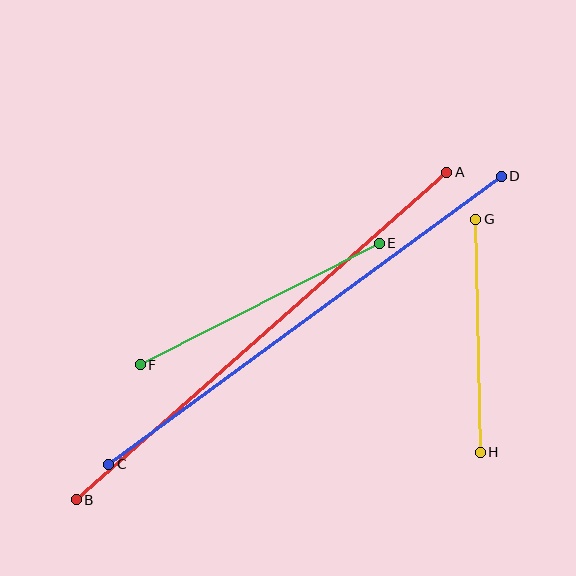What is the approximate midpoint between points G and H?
The midpoint is at approximately (478, 336) pixels.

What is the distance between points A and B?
The distance is approximately 495 pixels.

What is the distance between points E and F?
The distance is approximately 268 pixels.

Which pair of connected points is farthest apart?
Points A and B are farthest apart.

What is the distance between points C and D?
The distance is approximately 487 pixels.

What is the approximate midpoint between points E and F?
The midpoint is at approximately (260, 304) pixels.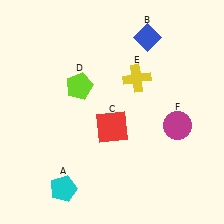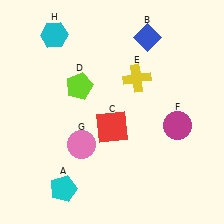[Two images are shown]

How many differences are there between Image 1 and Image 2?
There are 2 differences between the two images.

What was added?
A pink circle (G), a cyan hexagon (H) were added in Image 2.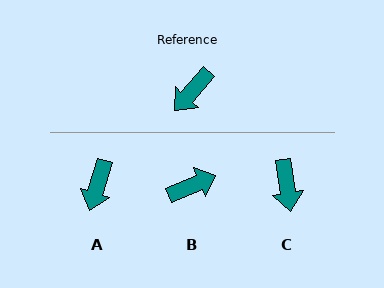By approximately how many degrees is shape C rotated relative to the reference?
Approximately 49 degrees counter-clockwise.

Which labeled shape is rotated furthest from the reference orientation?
B, about 154 degrees away.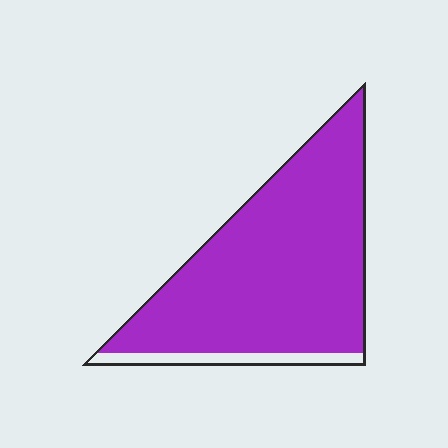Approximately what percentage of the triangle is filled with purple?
Approximately 90%.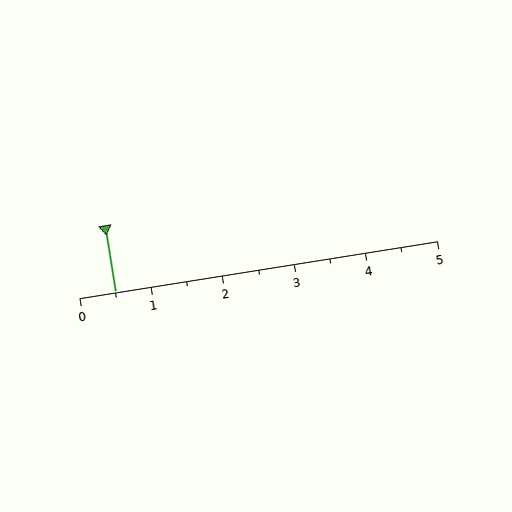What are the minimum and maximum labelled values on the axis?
The axis runs from 0 to 5.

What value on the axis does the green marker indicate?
The marker indicates approximately 0.5.